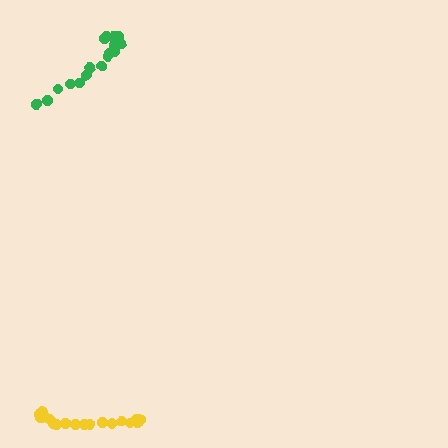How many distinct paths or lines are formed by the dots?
There are 2 distinct paths.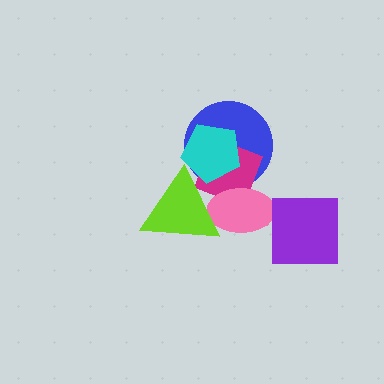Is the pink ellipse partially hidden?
Yes, it is partially covered by another shape.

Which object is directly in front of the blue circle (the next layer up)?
The magenta square is directly in front of the blue circle.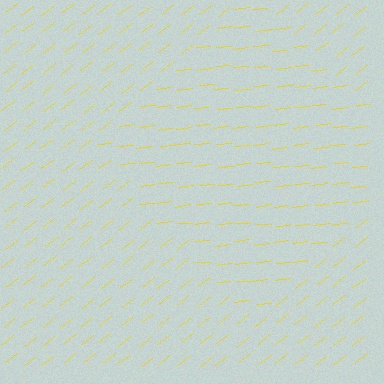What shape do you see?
I see a diamond.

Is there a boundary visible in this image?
Yes, there is a texture boundary formed by a change in line orientation.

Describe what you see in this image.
The image is filled with small yellow line segments. A diamond region in the image has lines oriented differently from the surrounding lines, creating a visible texture boundary.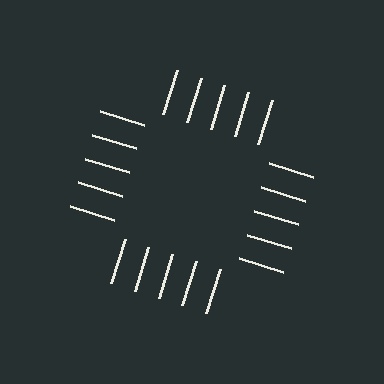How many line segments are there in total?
20 — 5 along each of the 4 edges.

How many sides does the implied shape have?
4 sides — the line-ends trace a square.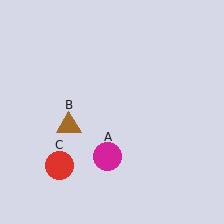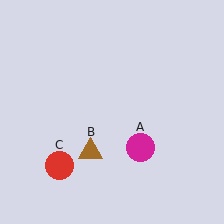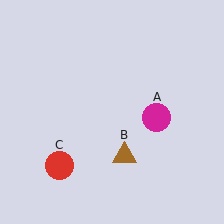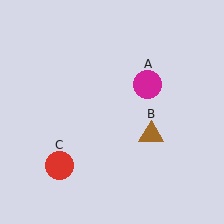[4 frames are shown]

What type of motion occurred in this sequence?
The magenta circle (object A), brown triangle (object B) rotated counterclockwise around the center of the scene.